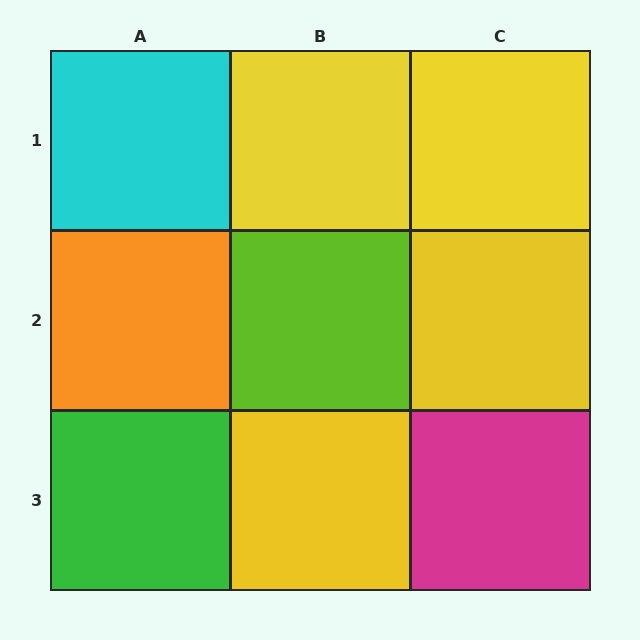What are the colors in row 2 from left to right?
Orange, lime, yellow.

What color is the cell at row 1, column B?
Yellow.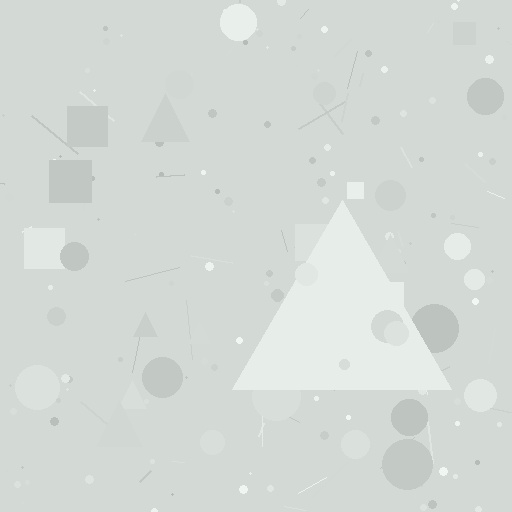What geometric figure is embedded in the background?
A triangle is embedded in the background.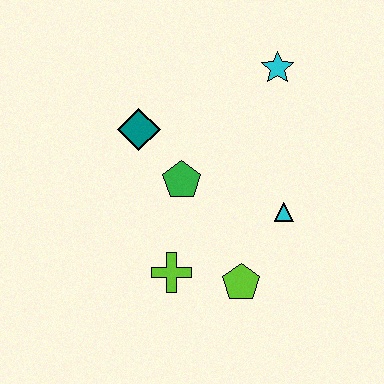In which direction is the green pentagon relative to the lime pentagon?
The green pentagon is above the lime pentagon.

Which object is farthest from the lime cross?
The cyan star is farthest from the lime cross.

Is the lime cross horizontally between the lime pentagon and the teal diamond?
Yes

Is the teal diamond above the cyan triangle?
Yes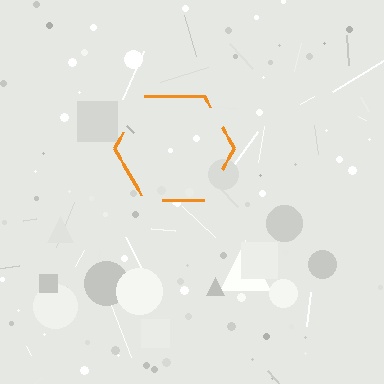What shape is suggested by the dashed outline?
The dashed outline suggests a hexagon.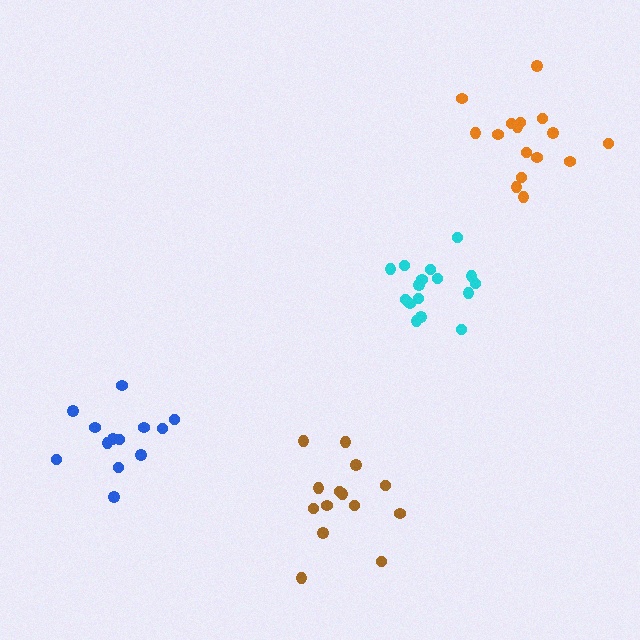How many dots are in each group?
Group 1: 13 dots, Group 2: 16 dots, Group 3: 14 dots, Group 4: 16 dots (59 total).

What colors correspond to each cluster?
The clusters are colored: blue, cyan, brown, orange.